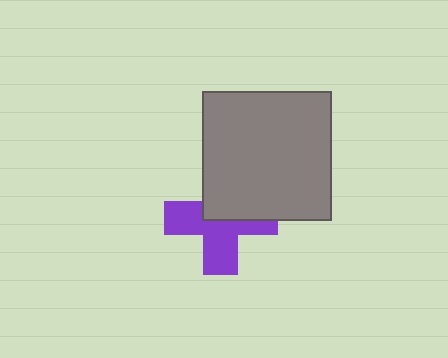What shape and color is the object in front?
The object in front is a gray square.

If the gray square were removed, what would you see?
You would see the complete purple cross.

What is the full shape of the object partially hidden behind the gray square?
The partially hidden object is a purple cross.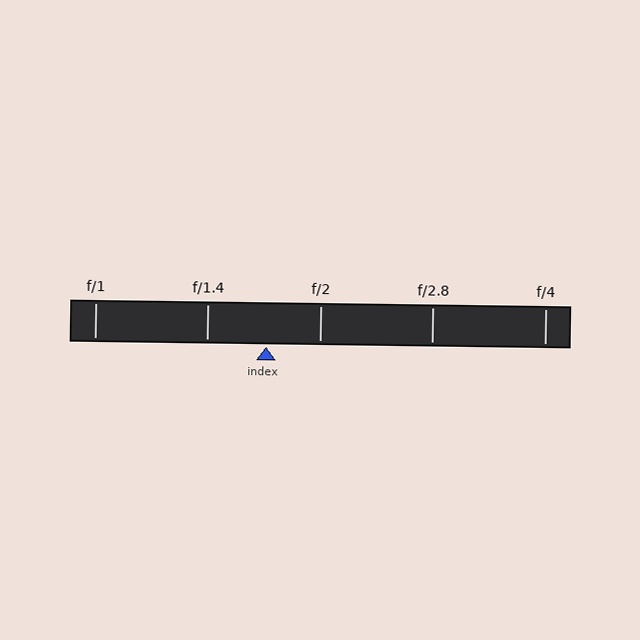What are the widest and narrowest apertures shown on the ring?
The widest aperture shown is f/1 and the narrowest is f/4.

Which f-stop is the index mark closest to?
The index mark is closest to f/2.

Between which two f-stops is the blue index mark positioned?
The index mark is between f/1.4 and f/2.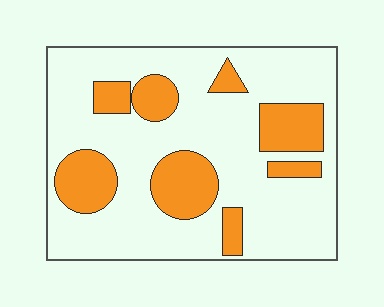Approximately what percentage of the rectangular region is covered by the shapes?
Approximately 25%.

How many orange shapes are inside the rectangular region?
8.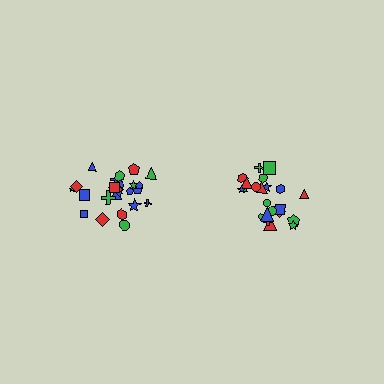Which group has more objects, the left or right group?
The left group.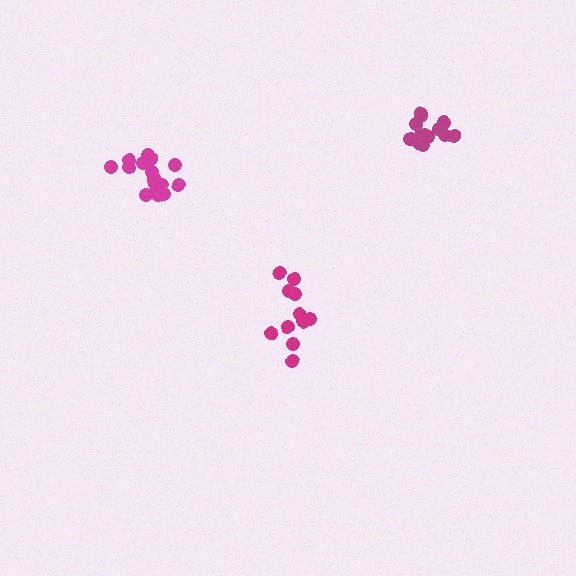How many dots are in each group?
Group 1: 11 dots, Group 2: 13 dots, Group 3: 16 dots (40 total).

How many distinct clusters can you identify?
There are 3 distinct clusters.